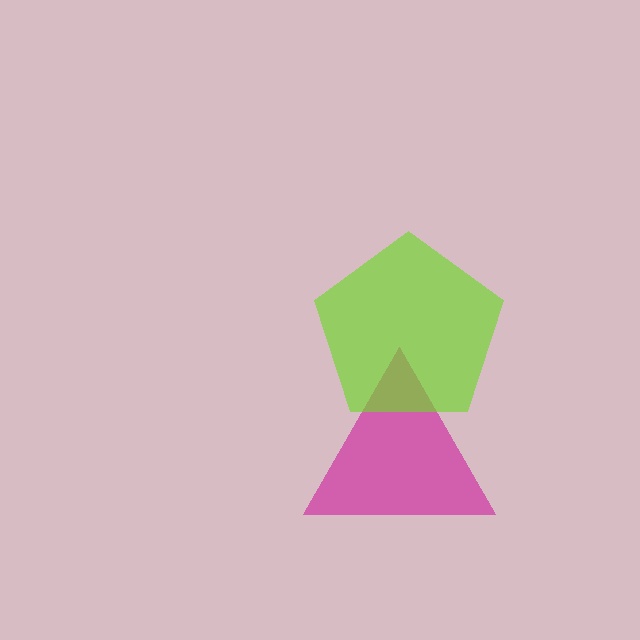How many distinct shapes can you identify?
There are 2 distinct shapes: a magenta triangle, a lime pentagon.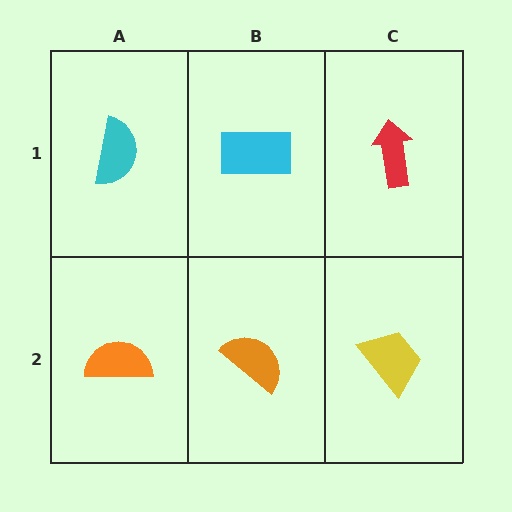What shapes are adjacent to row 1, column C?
A yellow trapezoid (row 2, column C), a cyan rectangle (row 1, column B).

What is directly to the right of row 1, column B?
A red arrow.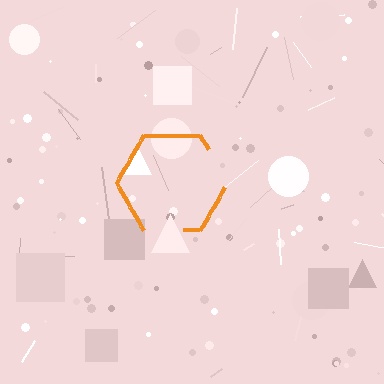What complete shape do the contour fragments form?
The contour fragments form a hexagon.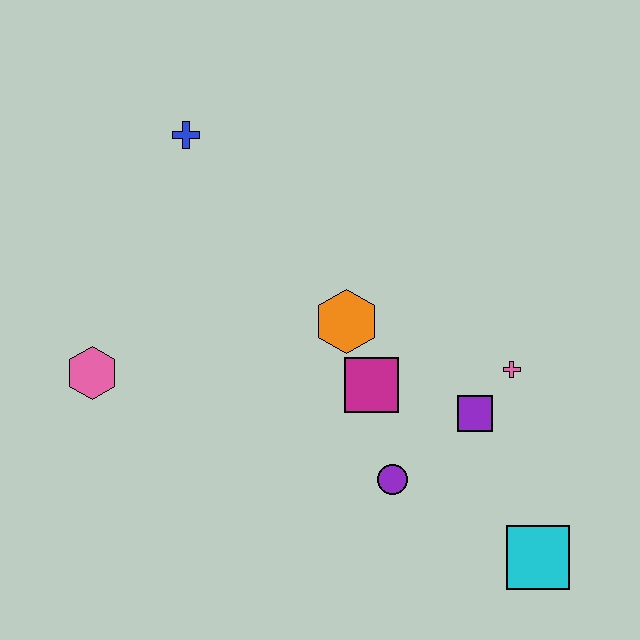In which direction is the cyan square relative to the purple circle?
The cyan square is to the right of the purple circle.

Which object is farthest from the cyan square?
The blue cross is farthest from the cyan square.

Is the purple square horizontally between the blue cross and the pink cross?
Yes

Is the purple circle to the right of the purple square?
No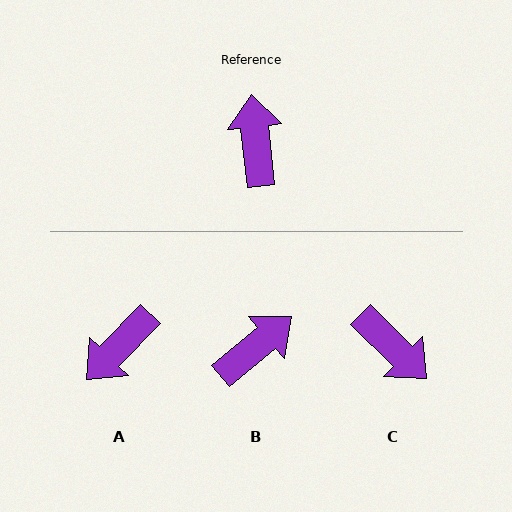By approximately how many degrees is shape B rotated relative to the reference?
Approximately 56 degrees clockwise.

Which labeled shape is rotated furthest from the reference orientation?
C, about 140 degrees away.